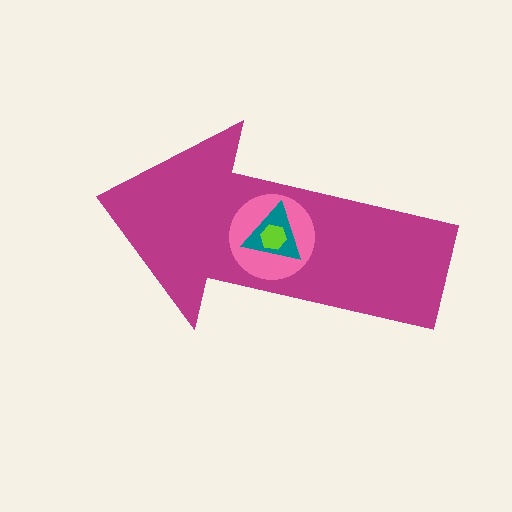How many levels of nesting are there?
4.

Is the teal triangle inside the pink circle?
Yes.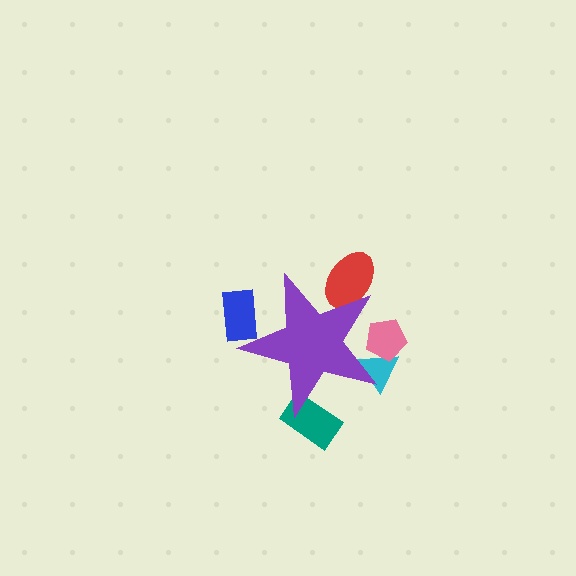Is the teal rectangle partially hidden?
Yes, the teal rectangle is partially hidden behind the purple star.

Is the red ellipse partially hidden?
Yes, the red ellipse is partially hidden behind the purple star.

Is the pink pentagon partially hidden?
Yes, the pink pentagon is partially hidden behind the purple star.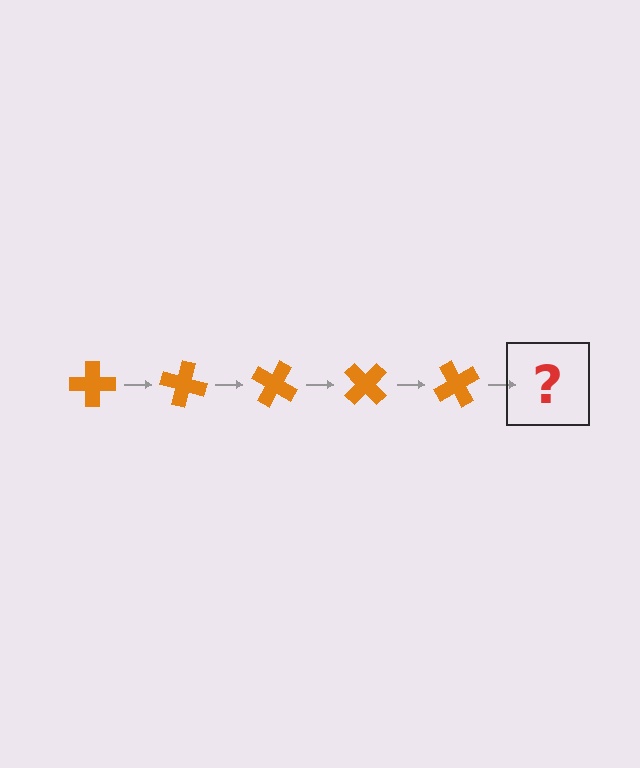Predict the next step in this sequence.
The next step is an orange cross rotated 75 degrees.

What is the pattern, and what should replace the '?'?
The pattern is that the cross rotates 15 degrees each step. The '?' should be an orange cross rotated 75 degrees.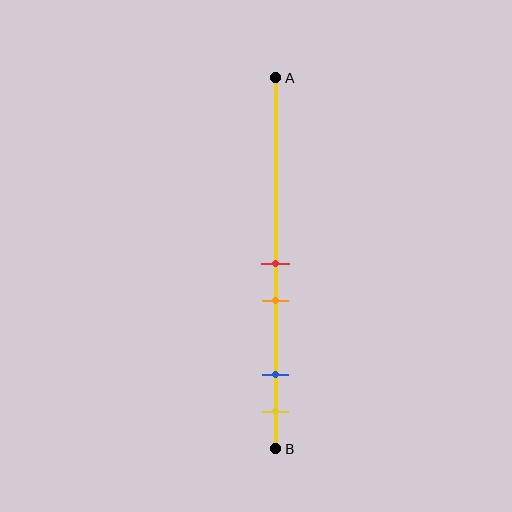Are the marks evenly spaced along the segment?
No, the marks are not evenly spaced.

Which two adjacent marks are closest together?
The red and orange marks are the closest adjacent pair.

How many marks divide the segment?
There are 4 marks dividing the segment.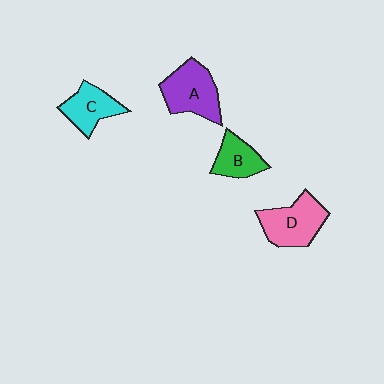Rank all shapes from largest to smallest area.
From largest to smallest: A (purple), D (pink), C (cyan), B (green).